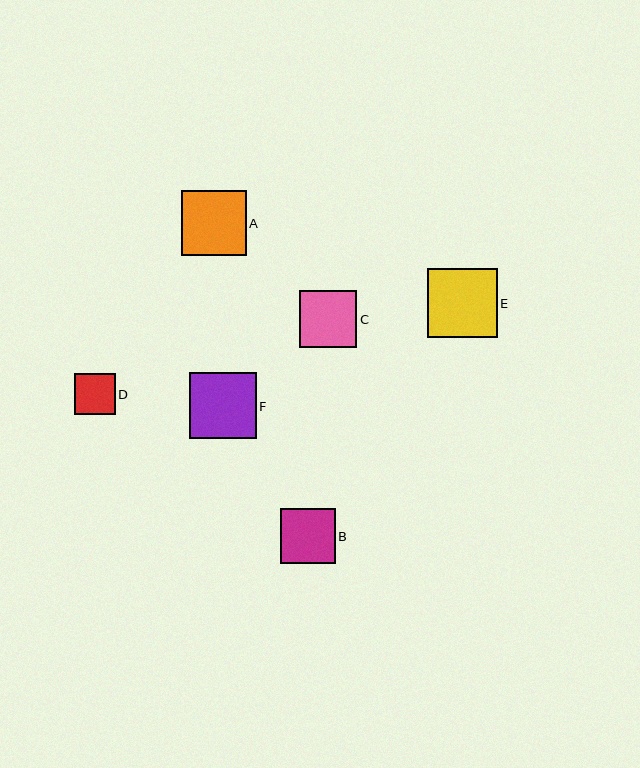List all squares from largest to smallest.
From largest to smallest: E, F, A, C, B, D.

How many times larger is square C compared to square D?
Square C is approximately 1.4 times the size of square D.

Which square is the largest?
Square E is the largest with a size of approximately 69 pixels.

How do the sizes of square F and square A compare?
Square F and square A are approximately the same size.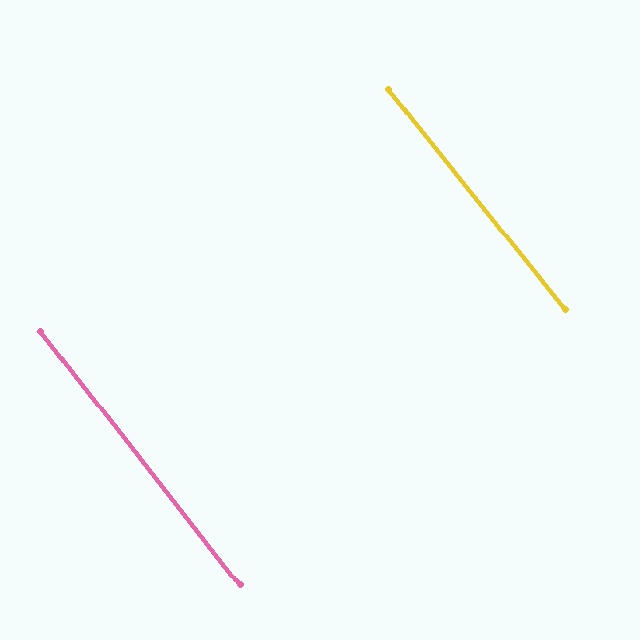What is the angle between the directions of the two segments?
Approximately 1 degree.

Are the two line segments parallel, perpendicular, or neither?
Parallel — their directions differ by only 0.7°.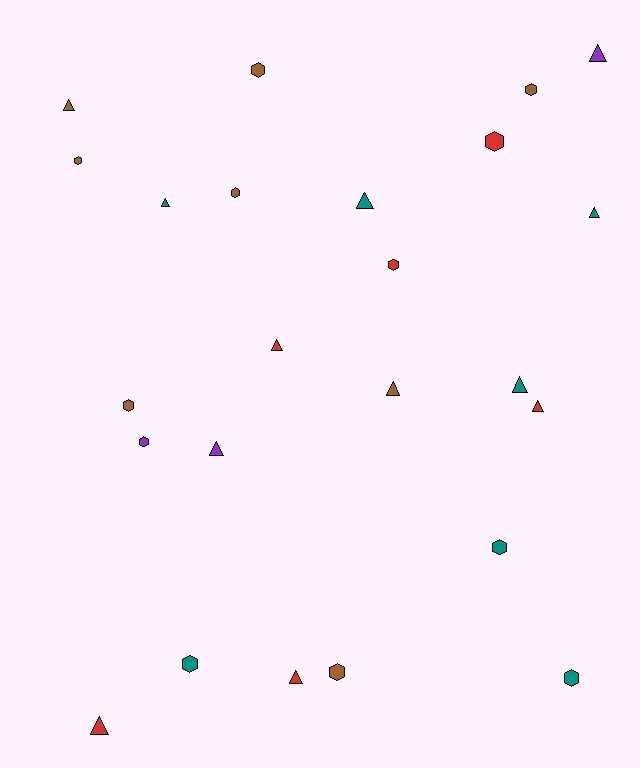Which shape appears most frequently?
Triangle, with 12 objects.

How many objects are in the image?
There are 24 objects.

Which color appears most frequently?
Brown, with 8 objects.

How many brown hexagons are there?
There are 6 brown hexagons.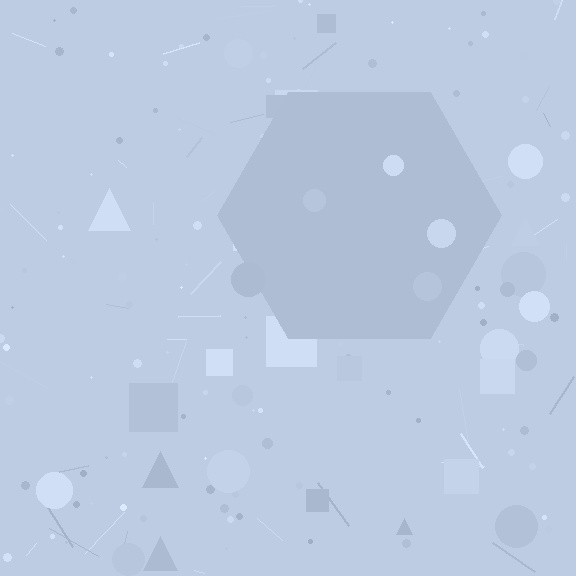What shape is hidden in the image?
A hexagon is hidden in the image.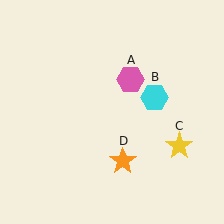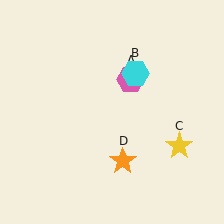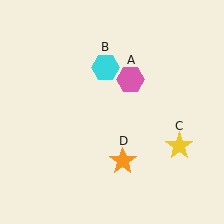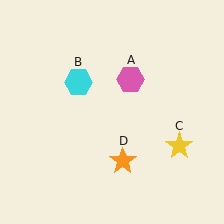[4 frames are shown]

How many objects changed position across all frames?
1 object changed position: cyan hexagon (object B).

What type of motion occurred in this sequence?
The cyan hexagon (object B) rotated counterclockwise around the center of the scene.